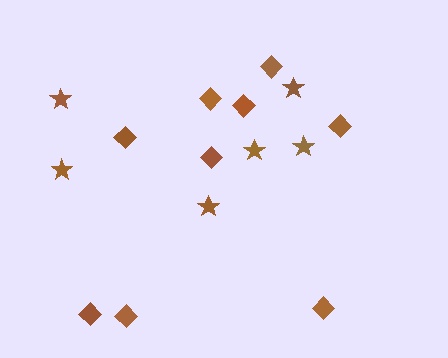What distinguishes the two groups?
There are 2 groups: one group of stars (6) and one group of diamonds (9).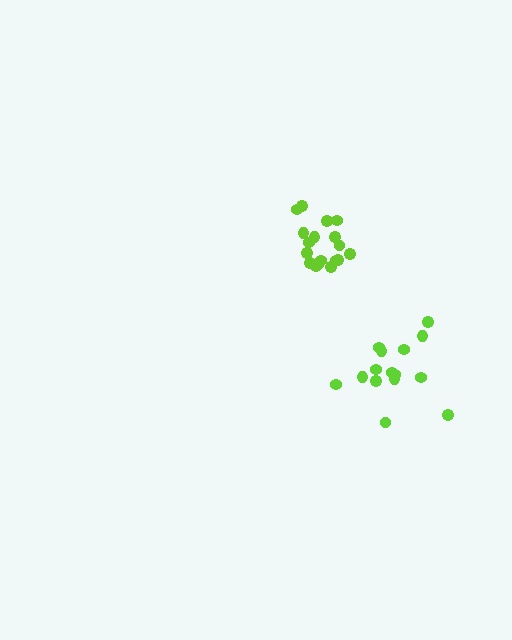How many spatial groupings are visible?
There are 2 spatial groupings.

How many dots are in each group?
Group 1: 18 dots, Group 2: 15 dots (33 total).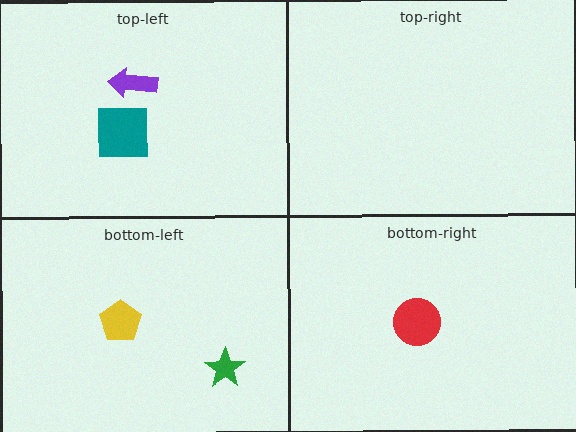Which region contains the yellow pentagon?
The bottom-left region.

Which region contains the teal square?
The top-left region.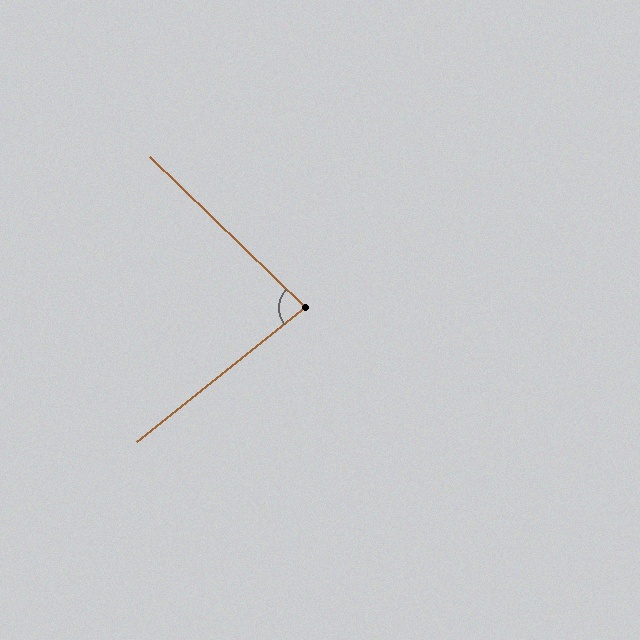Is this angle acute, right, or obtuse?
It is acute.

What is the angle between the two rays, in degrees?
Approximately 83 degrees.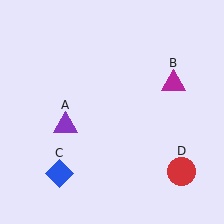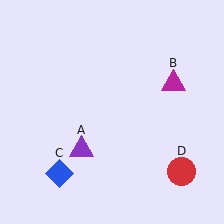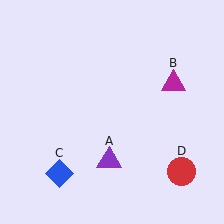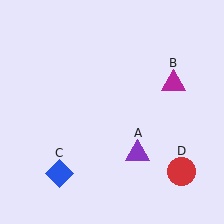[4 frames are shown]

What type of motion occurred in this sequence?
The purple triangle (object A) rotated counterclockwise around the center of the scene.